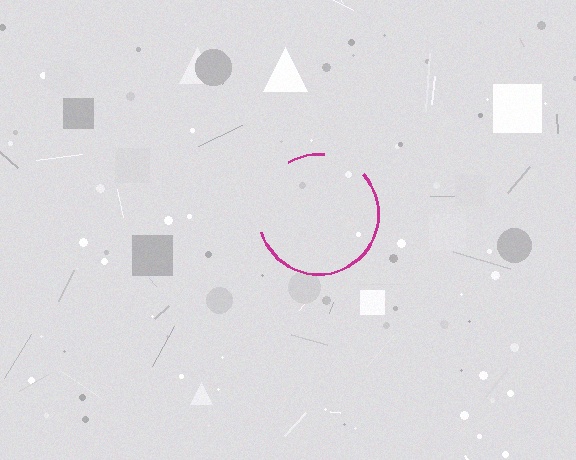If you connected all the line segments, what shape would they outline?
They would outline a circle.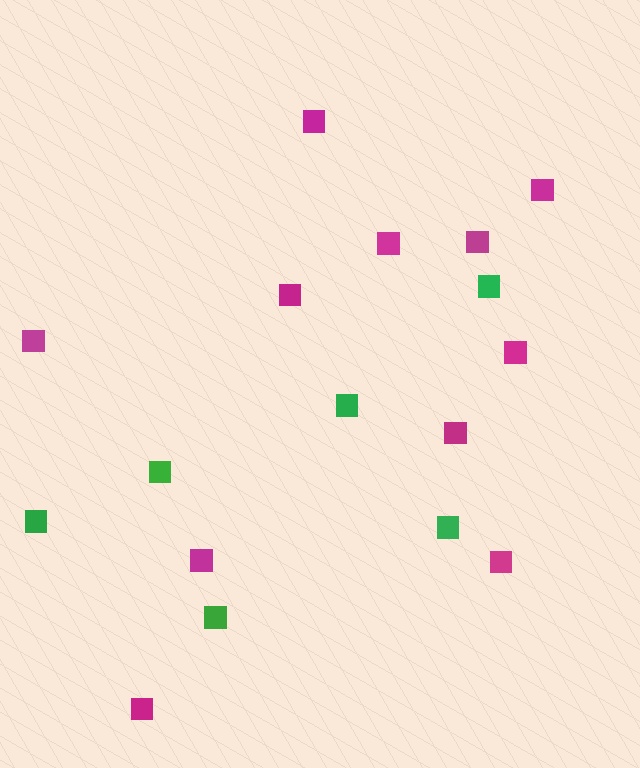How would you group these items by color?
There are 2 groups: one group of green squares (6) and one group of magenta squares (11).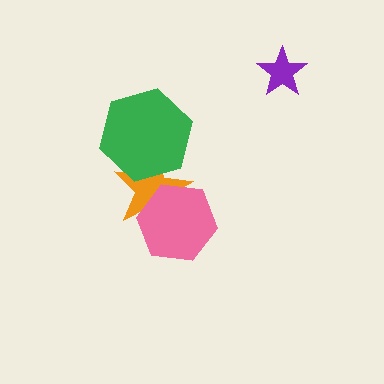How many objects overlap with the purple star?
0 objects overlap with the purple star.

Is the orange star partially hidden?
Yes, it is partially covered by another shape.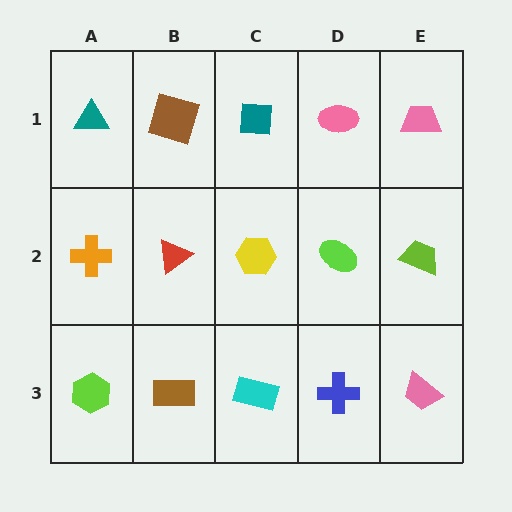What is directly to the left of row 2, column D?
A yellow hexagon.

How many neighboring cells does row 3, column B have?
3.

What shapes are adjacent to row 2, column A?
A teal triangle (row 1, column A), a lime hexagon (row 3, column A), a red triangle (row 2, column B).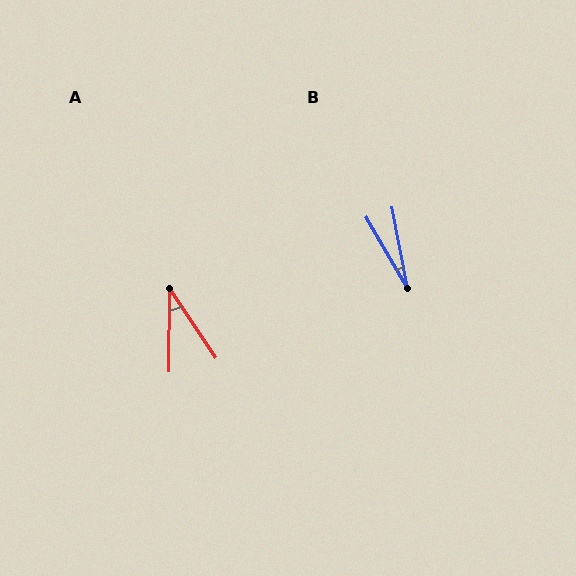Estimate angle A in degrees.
Approximately 34 degrees.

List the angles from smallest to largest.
B (19°), A (34°).